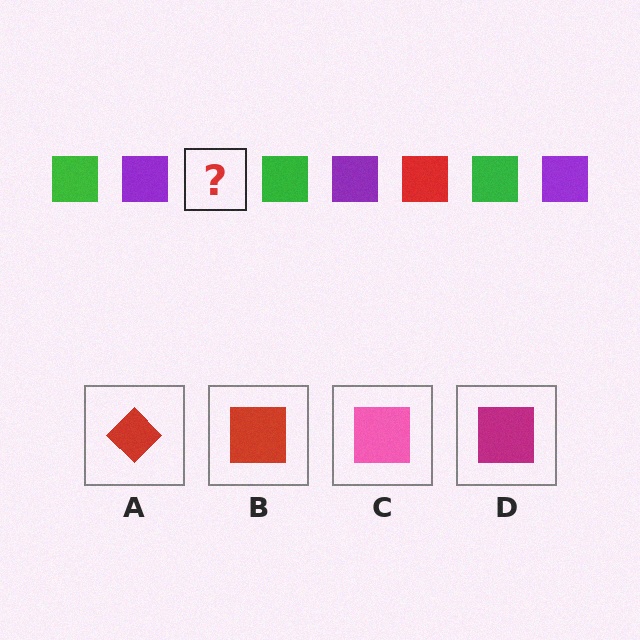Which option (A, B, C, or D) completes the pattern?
B.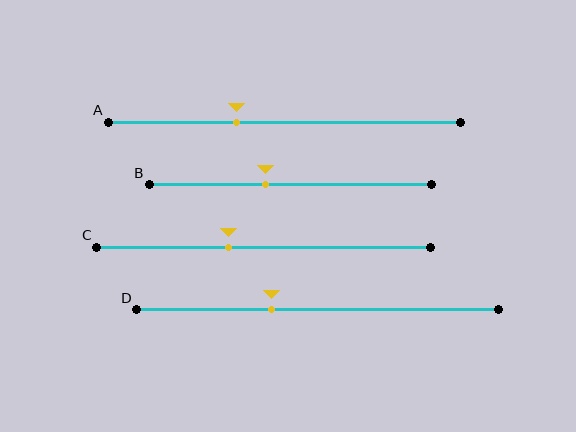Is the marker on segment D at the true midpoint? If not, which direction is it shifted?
No, the marker on segment D is shifted to the left by about 13% of the segment length.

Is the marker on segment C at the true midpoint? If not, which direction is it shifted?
No, the marker on segment C is shifted to the left by about 11% of the segment length.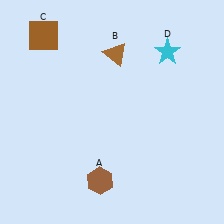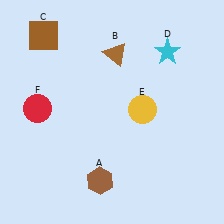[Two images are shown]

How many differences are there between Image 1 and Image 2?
There are 2 differences between the two images.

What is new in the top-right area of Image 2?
A yellow circle (E) was added in the top-right area of Image 2.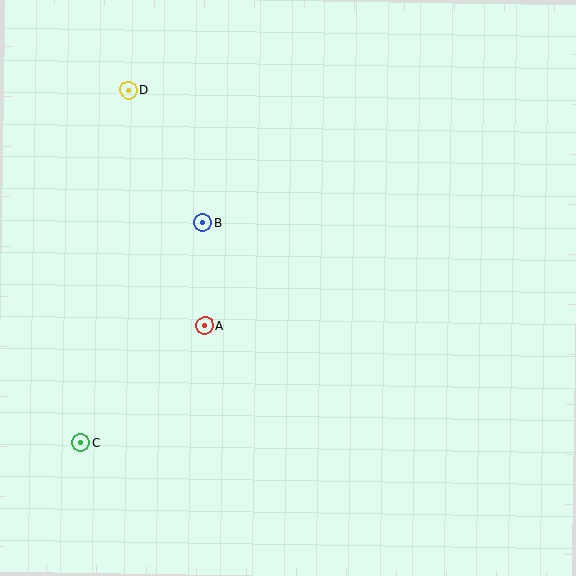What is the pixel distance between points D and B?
The distance between D and B is 153 pixels.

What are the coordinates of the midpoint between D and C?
The midpoint between D and C is at (104, 266).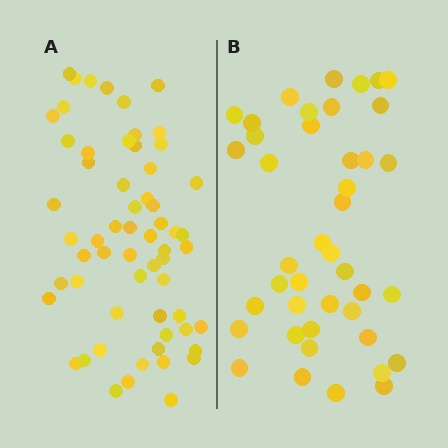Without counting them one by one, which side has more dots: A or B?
Region A (the left region) has more dots.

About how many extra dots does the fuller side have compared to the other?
Region A has approximately 20 more dots than region B.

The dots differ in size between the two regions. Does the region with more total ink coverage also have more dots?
No. Region B has more total ink coverage because its dots are larger, but region A actually contains more individual dots. Total area can be misleading — the number of items is what matters here.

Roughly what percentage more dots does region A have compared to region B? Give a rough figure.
About 45% more.